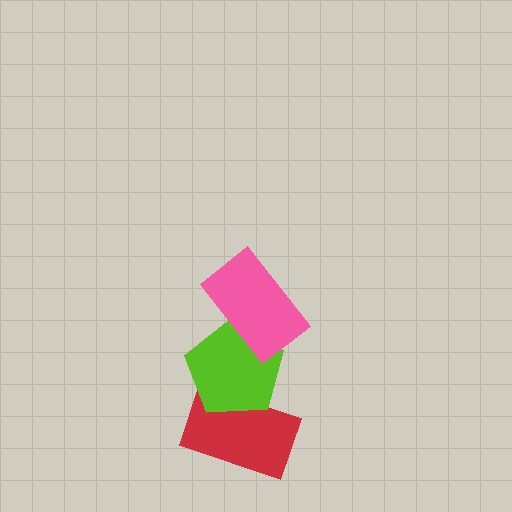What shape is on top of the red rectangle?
The lime pentagon is on top of the red rectangle.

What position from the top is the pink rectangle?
The pink rectangle is 1st from the top.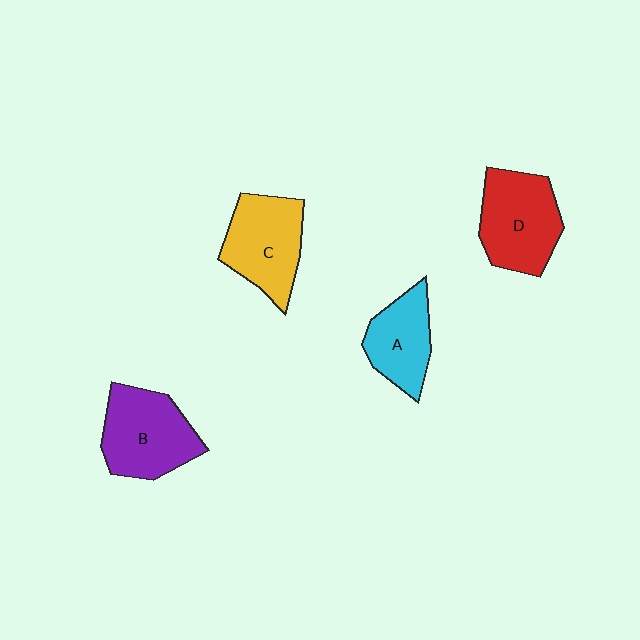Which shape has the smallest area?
Shape A (cyan).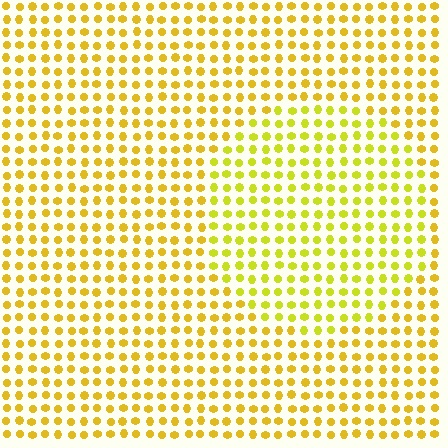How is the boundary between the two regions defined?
The boundary is defined purely by a slight shift in hue (about 19 degrees). Spacing, size, and orientation are identical on both sides.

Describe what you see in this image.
The image is filled with small yellow elements in a uniform arrangement. A circle-shaped region is visible where the elements are tinted to a slightly different hue, forming a subtle color boundary.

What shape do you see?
I see a circle.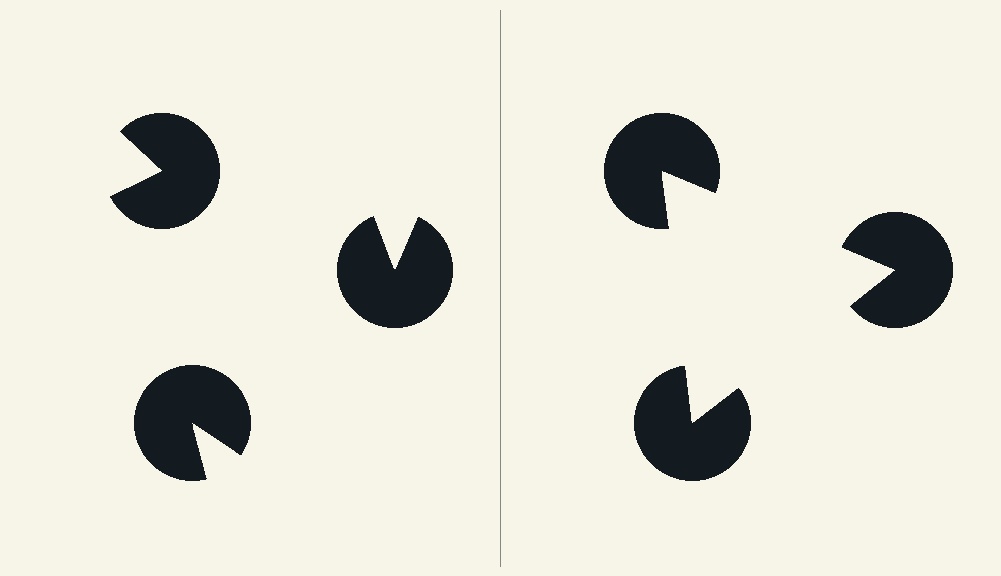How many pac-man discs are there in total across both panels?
6 — 3 on each side.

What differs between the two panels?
The pac-man discs are positioned identically on both sides; only the wedge orientations differ. On the right they align to a triangle; on the left they are misaligned.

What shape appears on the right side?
An illusory triangle.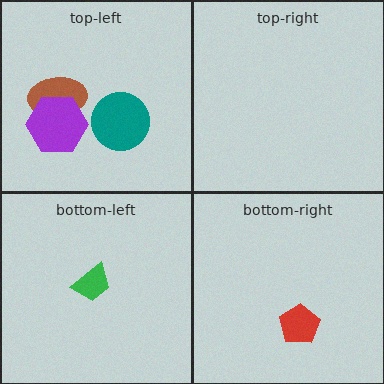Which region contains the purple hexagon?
The top-left region.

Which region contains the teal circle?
The top-left region.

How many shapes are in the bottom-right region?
1.